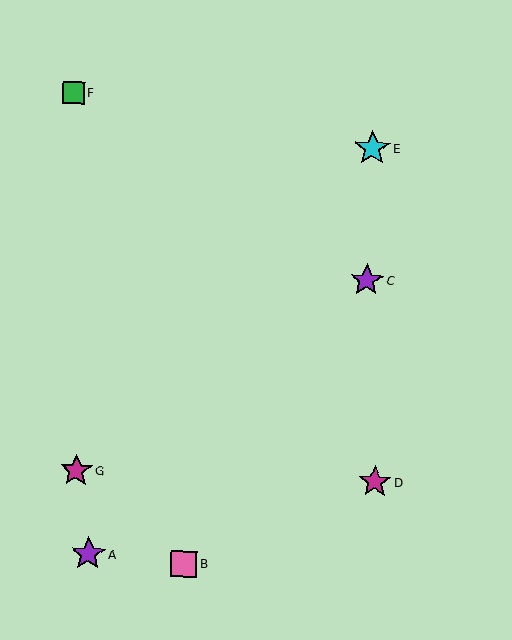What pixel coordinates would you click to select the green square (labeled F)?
Click at (73, 93) to select the green square F.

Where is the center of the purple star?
The center of the purple star is at (367, 280).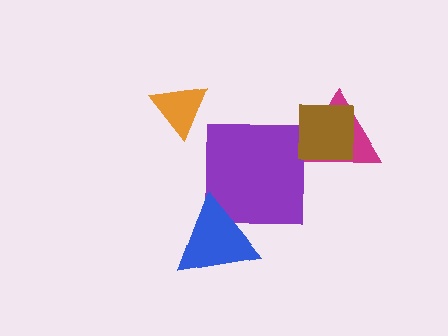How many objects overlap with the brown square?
1 object overlaps with the brown square.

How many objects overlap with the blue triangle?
1 object overlaps with the blue triangle.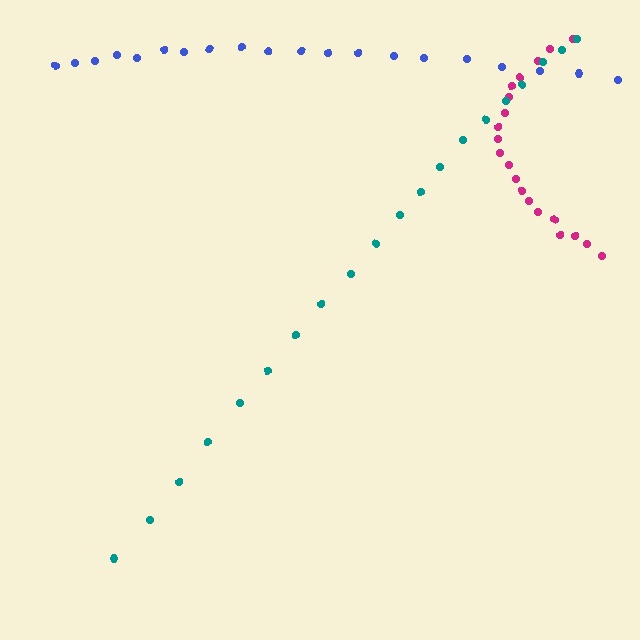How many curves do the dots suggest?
There are 3 distinct paths.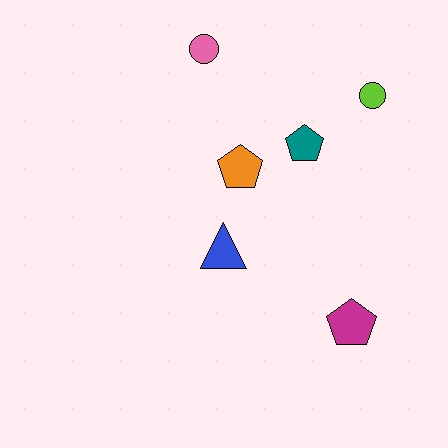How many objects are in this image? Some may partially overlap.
There are 6 objects.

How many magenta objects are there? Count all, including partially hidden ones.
There is 1 magenta object.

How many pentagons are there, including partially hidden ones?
There are 3 pentagons.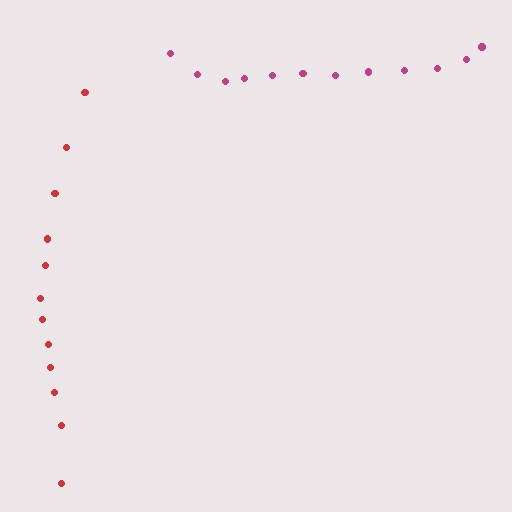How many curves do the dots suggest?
There are 2 distinct paths.